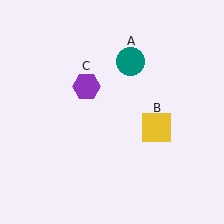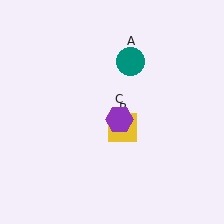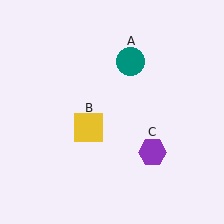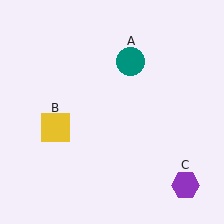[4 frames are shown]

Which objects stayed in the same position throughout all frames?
Teal circle (object A) remained stationary.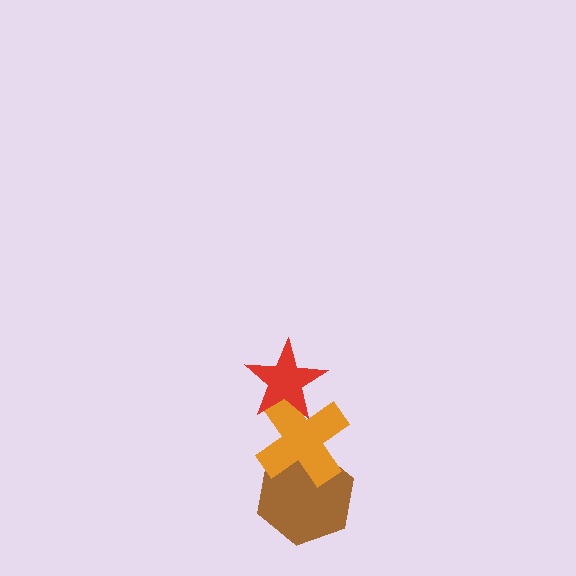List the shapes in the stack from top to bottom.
From top to bottom: the red star, the orange cross, the brown hexagon.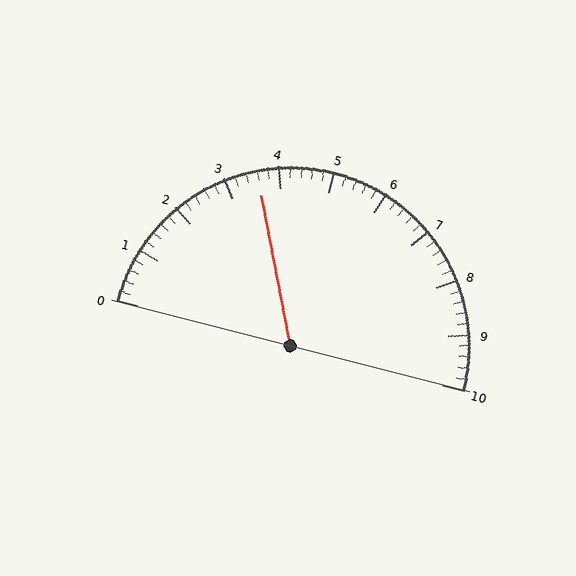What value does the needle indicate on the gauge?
The needle indicates approximately 3.6.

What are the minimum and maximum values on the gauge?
The gauge ranges from 0 to 10.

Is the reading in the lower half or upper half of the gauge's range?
The reading is in the lower half of the range (0 to 10).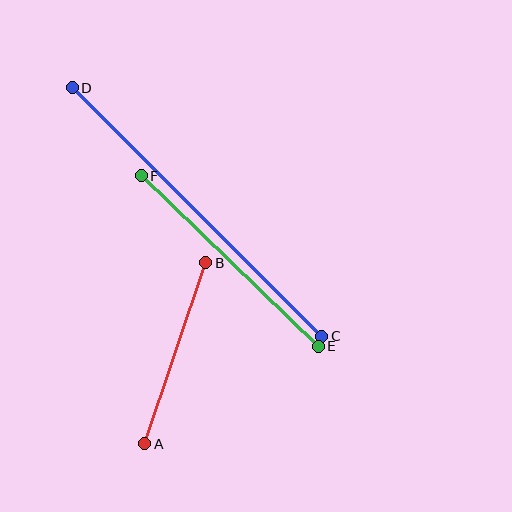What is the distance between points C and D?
The distance is approximately 352 pixels.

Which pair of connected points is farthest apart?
Points C and D are farthest apart.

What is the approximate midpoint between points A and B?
The midpoint is at approximately (175, 353) pixels.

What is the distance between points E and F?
The distance is approximately 246 pixels.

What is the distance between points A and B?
The distance is approximately 191 pixels.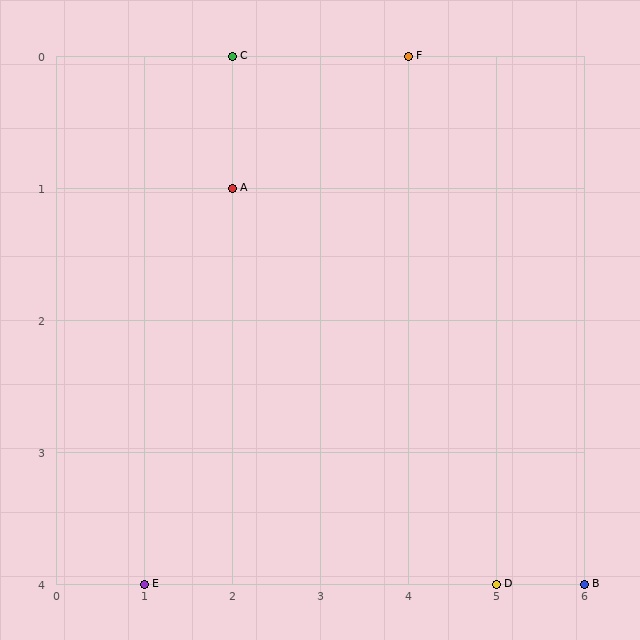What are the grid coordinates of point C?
Point C is at grid coordinates (2, 0).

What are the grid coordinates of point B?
Point B is at grid coordinates (6, 4).